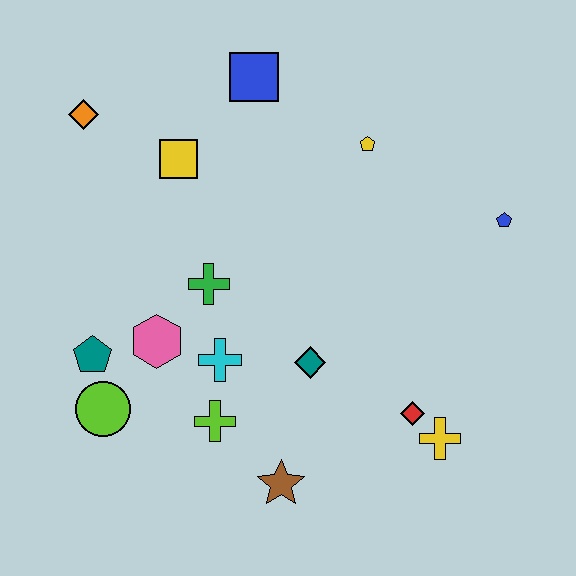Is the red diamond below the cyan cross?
Yes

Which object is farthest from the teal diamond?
The orange diamond is farthest from the teal diamond.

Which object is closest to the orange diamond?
The yellow square is closest to the orange diamond.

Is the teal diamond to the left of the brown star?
No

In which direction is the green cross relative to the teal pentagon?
The green cross is to the right of the teal pentagon.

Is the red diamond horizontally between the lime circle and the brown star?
No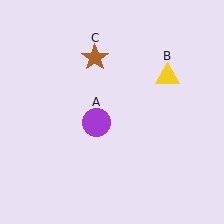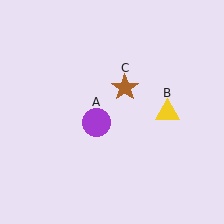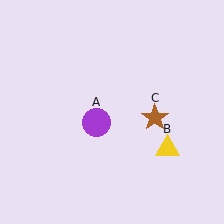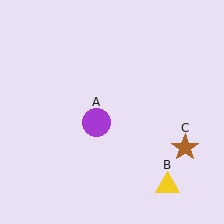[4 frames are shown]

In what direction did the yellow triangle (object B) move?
The yellow triangle (object B) moved down.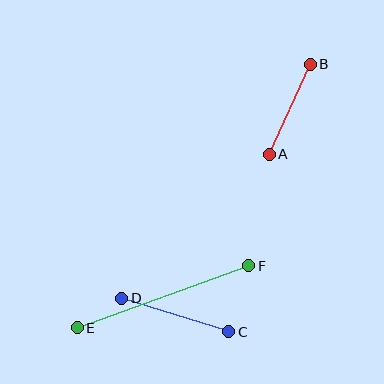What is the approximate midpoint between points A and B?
The midpoint is at approximately (290, 109) pixels.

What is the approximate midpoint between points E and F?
The midpoint is at approximately (163, 297) pixels.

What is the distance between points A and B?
The distance is approximately 99 pixels.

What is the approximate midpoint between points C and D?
The midpoint is at approximately (175, 315) pixels.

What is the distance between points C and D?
The distance is approximately 112 pixels.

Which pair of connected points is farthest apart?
Points E and F are farthest apart.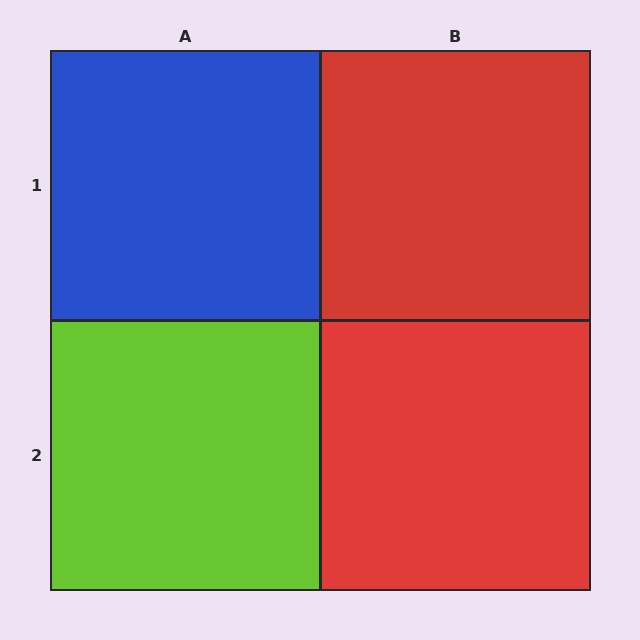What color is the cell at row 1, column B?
Red.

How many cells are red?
2 cells are red.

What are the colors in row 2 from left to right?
Lime, red.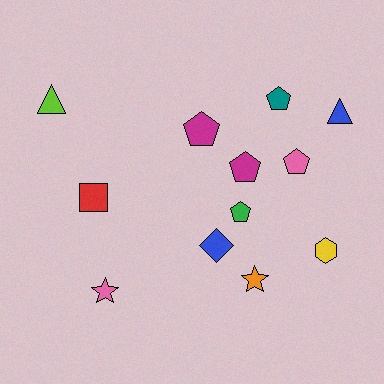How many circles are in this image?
There are no circles.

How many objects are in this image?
There are 12 objects.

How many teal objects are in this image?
There is 1 teal object.